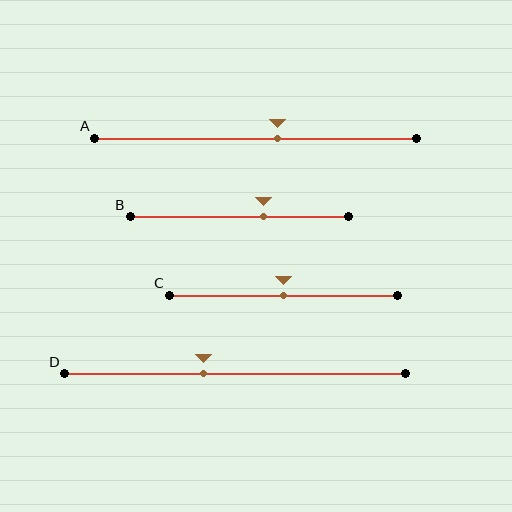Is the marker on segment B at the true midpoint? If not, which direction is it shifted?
No, the marker on segment B is shifted to the right by about 11% of the segment length.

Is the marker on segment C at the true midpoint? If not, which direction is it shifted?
Yes, the marker on segment C is at the true midpoint.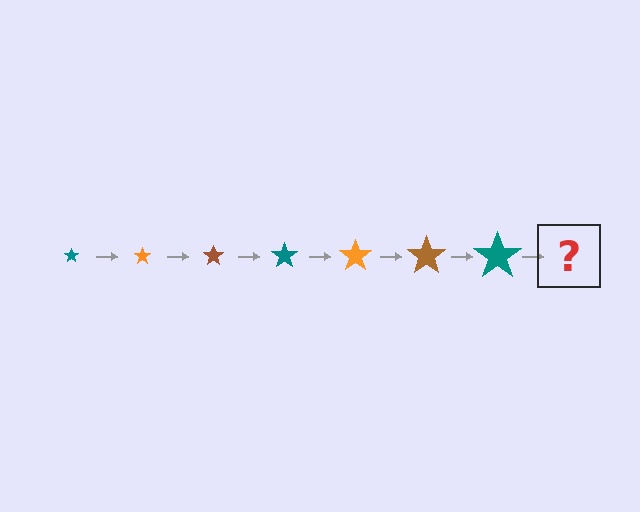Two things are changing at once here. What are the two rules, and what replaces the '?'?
The two rules are that the star grows larger each step and the color cycles through teal, orange, and brown. The '?' should be an orange star, larger than the previous one.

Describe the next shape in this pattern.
It should be an orange star, larger than the previous one.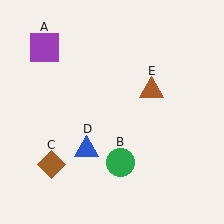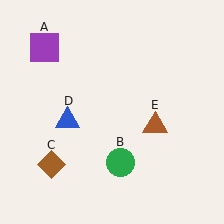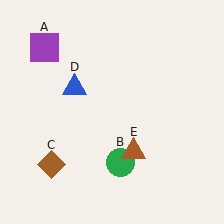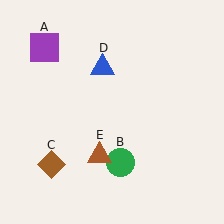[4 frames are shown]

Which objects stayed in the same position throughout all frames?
Purple square (object A) and green circle (object B) and brown diamond (object C) remained stationary.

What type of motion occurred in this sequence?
The blue triangle (object D), brown triangle (object E) rotated clockwise around the center of the scene.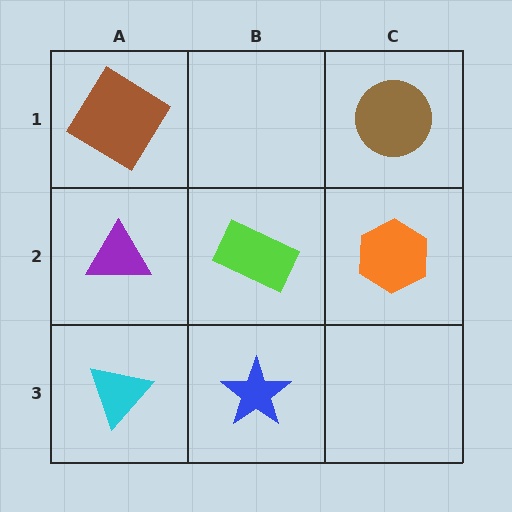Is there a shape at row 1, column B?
No, that cell is empty.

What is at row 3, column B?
A blue star.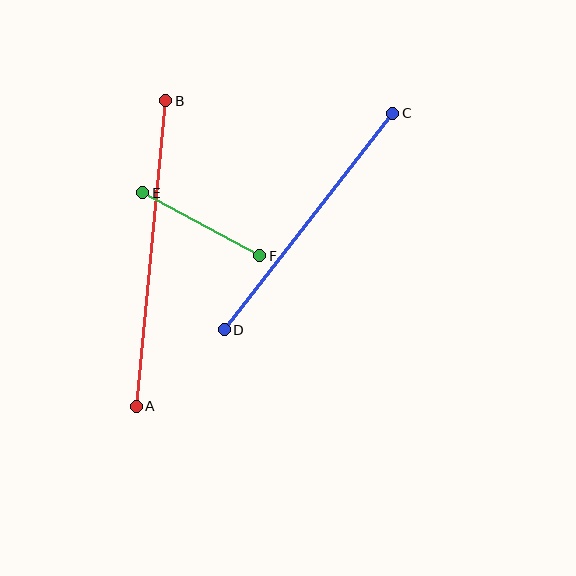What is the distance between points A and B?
The distance is approximately 307 pixels.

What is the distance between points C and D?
The distance is approximately 274 pixels.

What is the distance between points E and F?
The distance is approximately 132 pixels.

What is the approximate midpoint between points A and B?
The midpoint is at approximately (151, 254) pixels.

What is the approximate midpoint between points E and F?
The midpoint is at approximately (201, 224) pixels.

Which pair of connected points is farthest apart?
Points A and B are farthest apart.